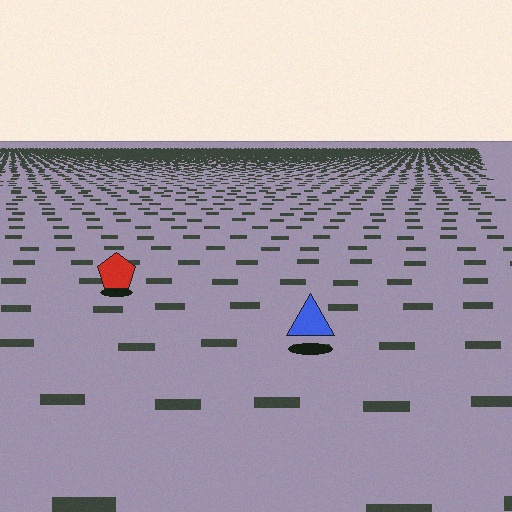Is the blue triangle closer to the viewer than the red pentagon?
Yes. The blue triangle is closer — you can tell from the texture gradient: the ground texture is coarser near it.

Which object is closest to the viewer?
The blue triangle is closest. The texture marks near it are larger and more spread out.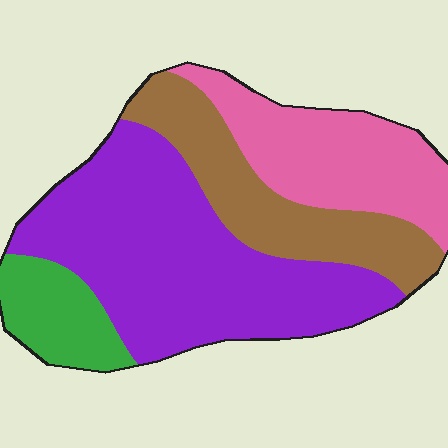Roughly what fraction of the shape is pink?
Pink covers about 20% of the shape.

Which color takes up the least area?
Green, at roughly 10%.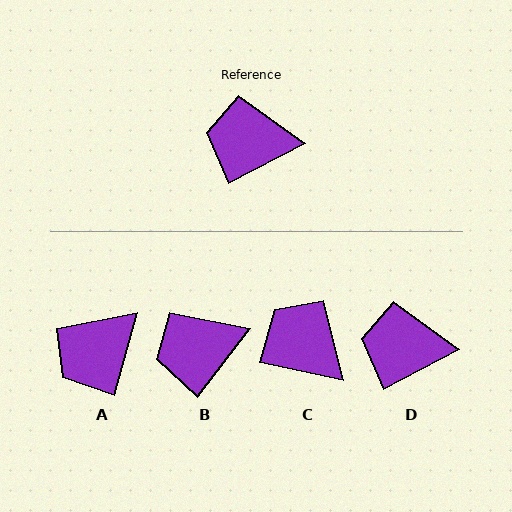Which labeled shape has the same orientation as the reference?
D.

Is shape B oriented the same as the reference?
No, it is off by about 24 degrees.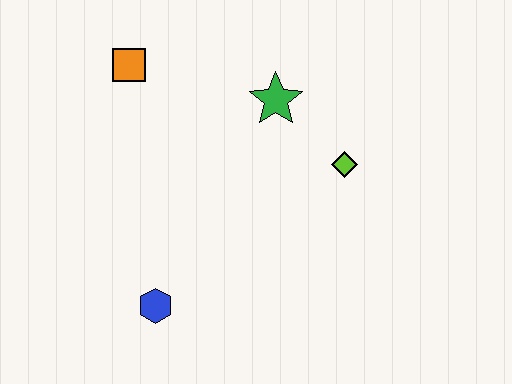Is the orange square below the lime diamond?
No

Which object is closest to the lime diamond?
The green star is closest to the lime diamond.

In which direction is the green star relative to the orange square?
The green star is to the right of the orange square.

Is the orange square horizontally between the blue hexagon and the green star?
No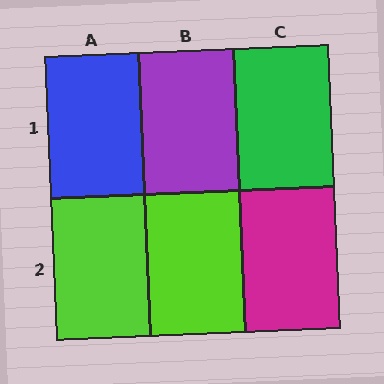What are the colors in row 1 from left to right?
Blue, purple, green.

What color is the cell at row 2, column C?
Magenta.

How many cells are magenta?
1 cell is magenta.